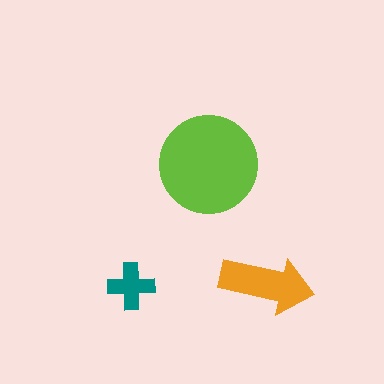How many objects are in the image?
There are 3 objects in the image.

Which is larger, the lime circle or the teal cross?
The lime circle.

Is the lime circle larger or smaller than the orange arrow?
Larger.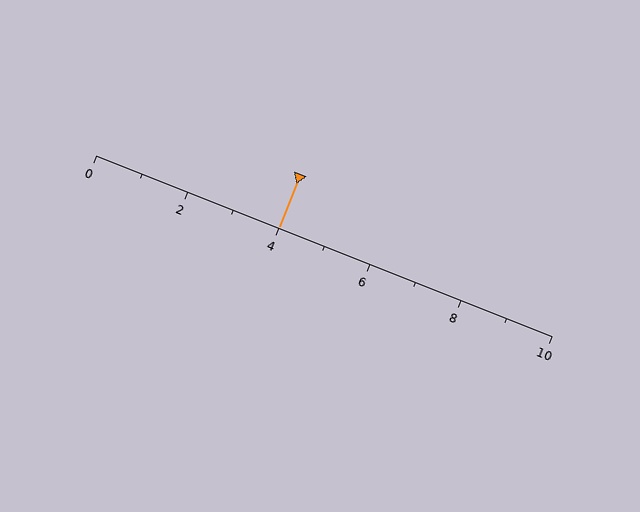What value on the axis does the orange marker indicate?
The marker indicates approximately 4.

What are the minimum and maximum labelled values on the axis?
The axis runs from 0 to 10.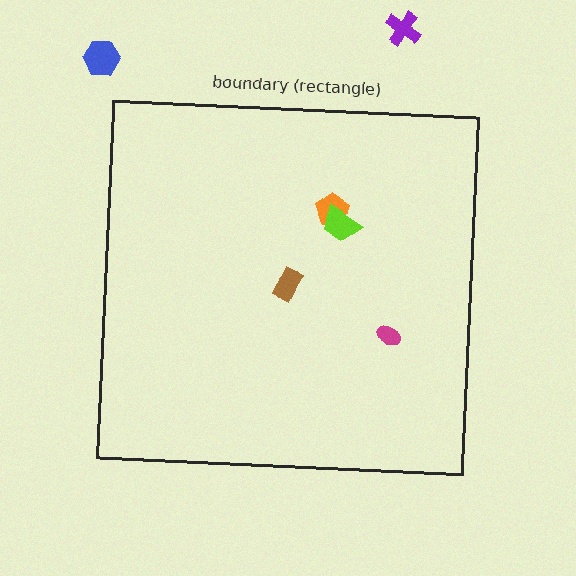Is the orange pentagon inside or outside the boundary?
Inside.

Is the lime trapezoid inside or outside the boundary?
Inside.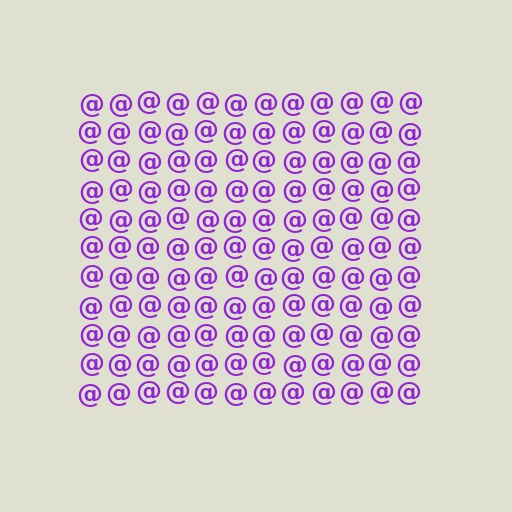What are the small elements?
The small elements are at signs.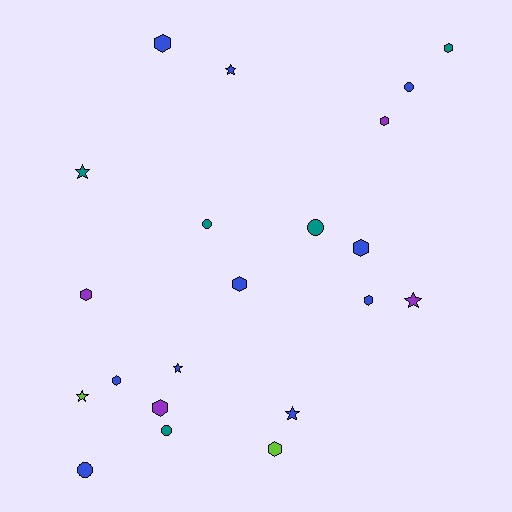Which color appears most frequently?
Blue, with 10 objects.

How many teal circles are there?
There are 3 teal circles.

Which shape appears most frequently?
Hexagon, with 10 objects.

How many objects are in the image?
There are 21 objects.